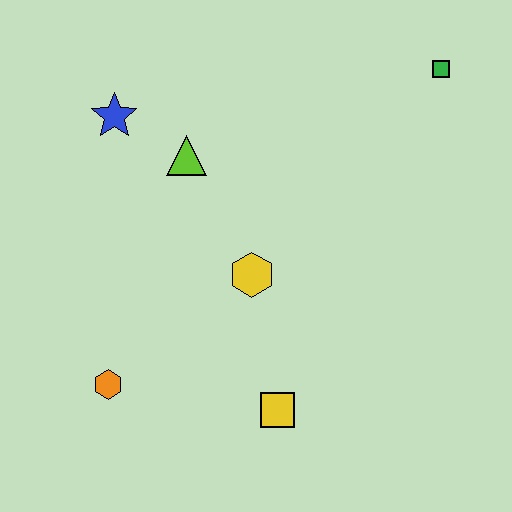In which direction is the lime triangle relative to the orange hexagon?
The lime triangle is above the orange hexagon.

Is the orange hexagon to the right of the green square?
No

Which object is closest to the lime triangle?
The blue star is closest to the lime triangle.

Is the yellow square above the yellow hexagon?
No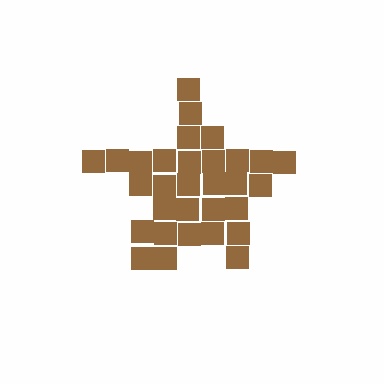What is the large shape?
The large shape is a star.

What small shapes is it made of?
It is made of small squares.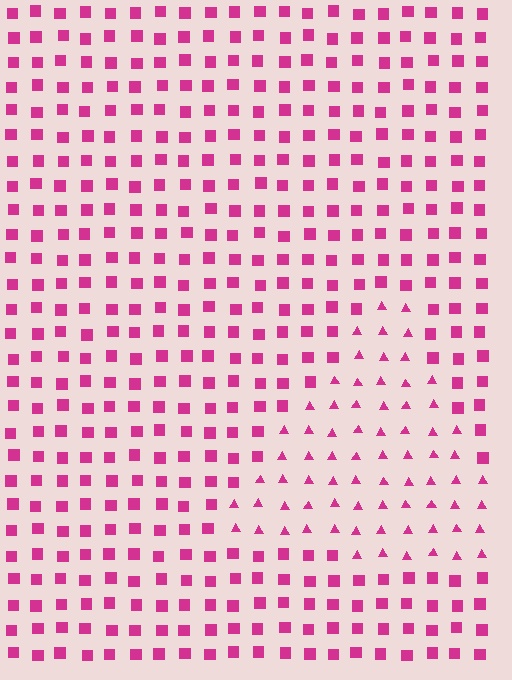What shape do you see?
I see a triangle.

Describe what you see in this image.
The image is filled with small magenta elements arranged in a uniform grid. A triangle-shaped region contains triangles, while the surrounding area contains squares. The boundary is defined purely by the change in element shape.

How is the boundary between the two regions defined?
The boundary is defined by a change in element shape: triangles inside vs. squares outside. All elements share the same color and spacing.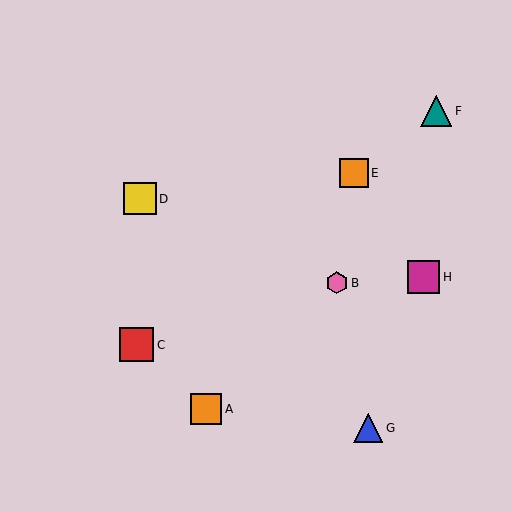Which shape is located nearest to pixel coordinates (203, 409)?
The orange square (labeled A) at (206, 409) is nearest to that location.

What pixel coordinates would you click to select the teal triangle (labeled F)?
Click at (436, 111) to select the teal triangle F.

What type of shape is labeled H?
Shape H is a magenta square.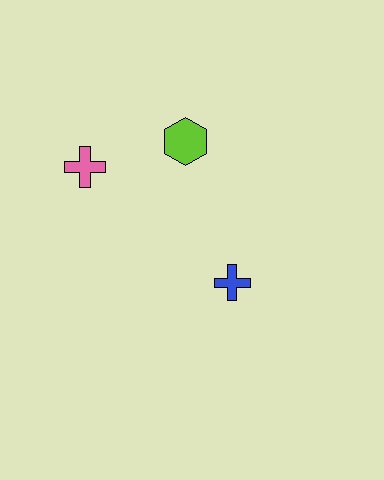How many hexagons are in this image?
There is 1 hexagon.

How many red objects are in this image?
There are no red objects.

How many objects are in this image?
There are 3 objects.